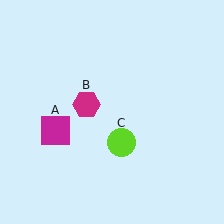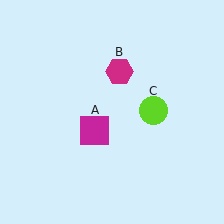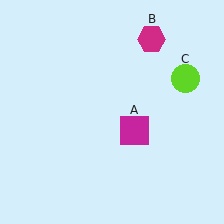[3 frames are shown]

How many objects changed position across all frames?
3 objects changed position: magenta square (object A), magenta hexagon (object B), lime circle (object C).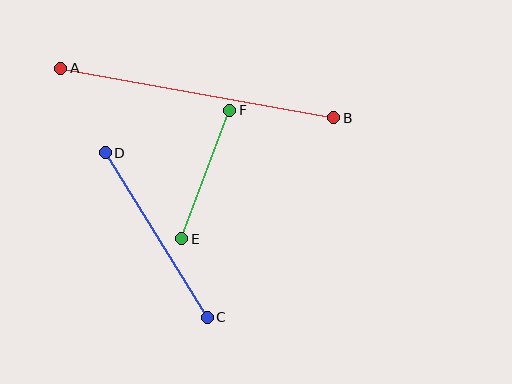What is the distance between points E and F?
The distance is approximately 137 pixels.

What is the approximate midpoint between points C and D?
The midpoint is at approximately (156, 235) pixels.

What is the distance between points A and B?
The distance is approximately 277 pixels.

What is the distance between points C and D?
The distance is approximately 194 pixels.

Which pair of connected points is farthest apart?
Points A and B are farthest apart.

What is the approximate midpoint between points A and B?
The midpoint is at approximately (197, 93) pixels.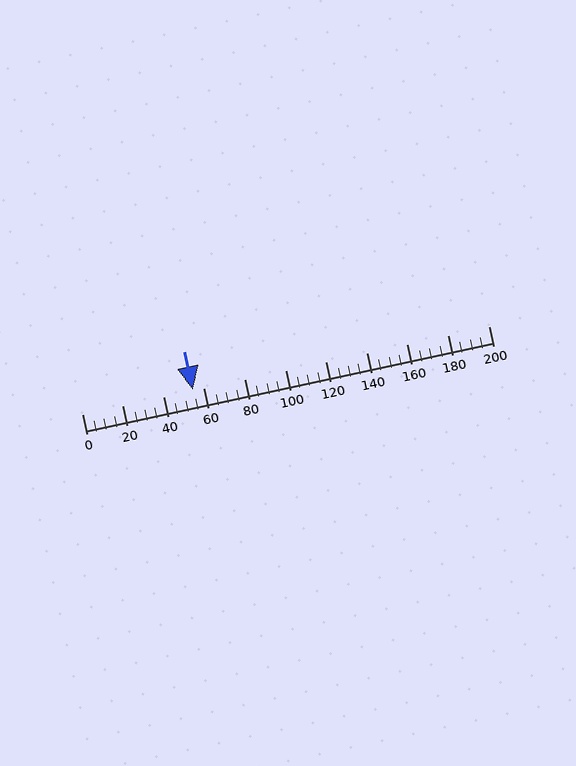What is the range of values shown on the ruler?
The ruler shows values from 0 to 200.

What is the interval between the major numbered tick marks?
The major tick marks are spaced 20 units apart.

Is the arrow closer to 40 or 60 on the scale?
The arrow is closer to 60.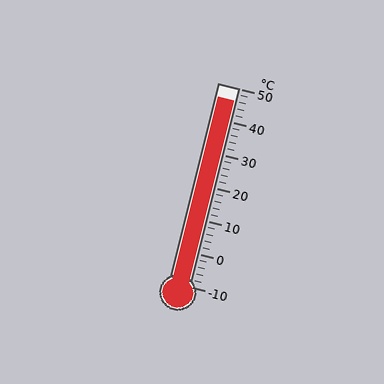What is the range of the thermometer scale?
The thermometer scale ranges from -10°C to 50°C.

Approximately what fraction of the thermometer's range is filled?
The thermometer is filled to approximately 95% of its range.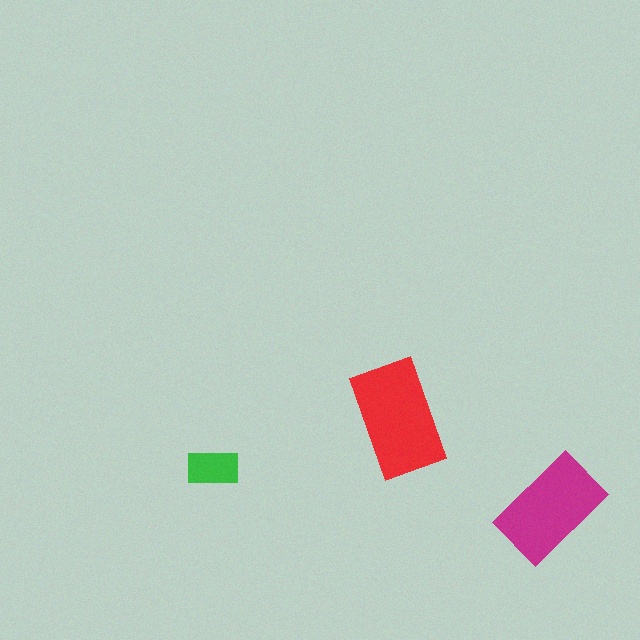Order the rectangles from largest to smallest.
the red one, the magenta one, the green one.